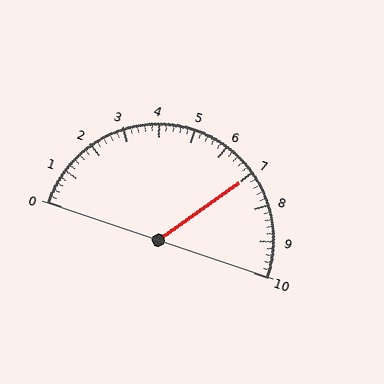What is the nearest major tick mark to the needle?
The nearest major tick mark is 7.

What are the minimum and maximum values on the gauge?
The gauge ranges from 0 to 10.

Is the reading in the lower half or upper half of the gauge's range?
The reading is in the upper half of the range (0 to 10).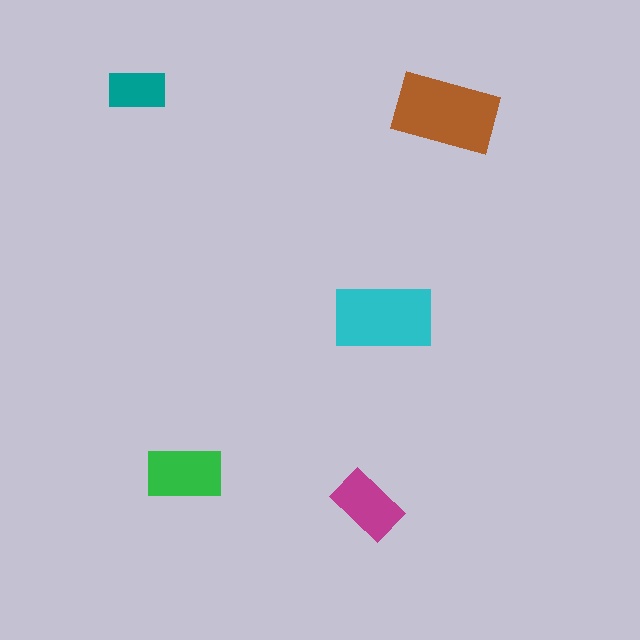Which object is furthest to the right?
The brown rectangle is rightmost.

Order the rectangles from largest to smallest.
the brown one, the cyan one, the green one, the magenta one, the teal one.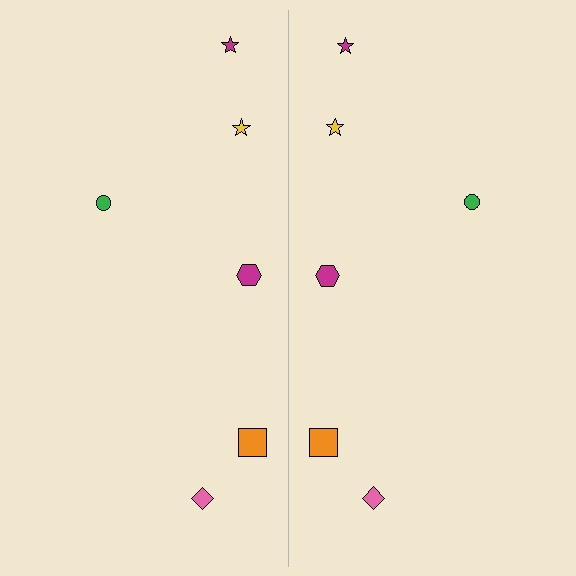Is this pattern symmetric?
Yes, this pattern has bilateral (reflection) symmetry.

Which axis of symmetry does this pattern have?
The pattern has a vertical axis of symmetry running through the center of the image.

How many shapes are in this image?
There are 12 shapes in this image.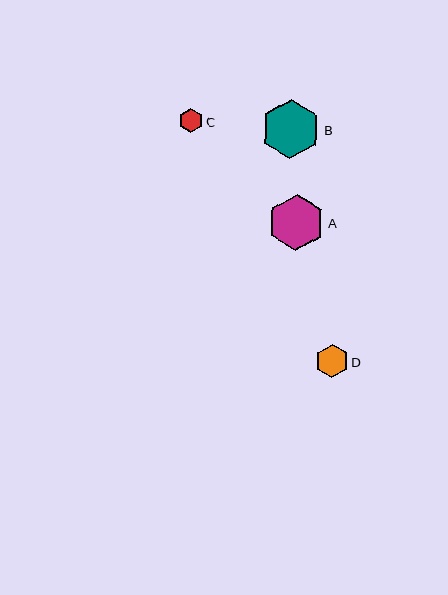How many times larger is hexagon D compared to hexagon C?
Hexagon D is approximately 1.4 times the size of hexagon C.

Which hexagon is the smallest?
Hexagon C is the smallest with a size of approximately 24 pixels.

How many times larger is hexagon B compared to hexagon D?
Hexagon B is approximately 1.8 times the size of hexagon D.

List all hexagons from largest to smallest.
From largest to smallest: B, A, D, C.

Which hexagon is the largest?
Hexagon B is the largest with a size of approximately 59 pixels.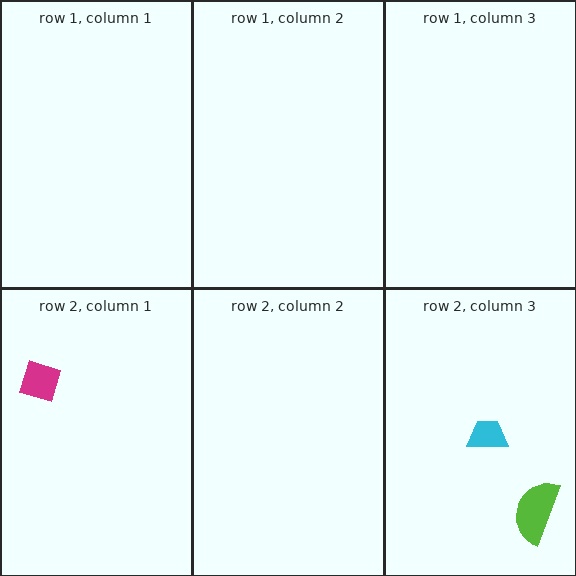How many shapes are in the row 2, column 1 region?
1.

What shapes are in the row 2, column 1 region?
The magenta diamond.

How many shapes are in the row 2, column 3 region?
2.